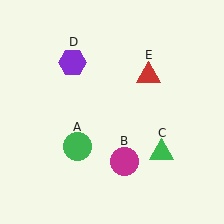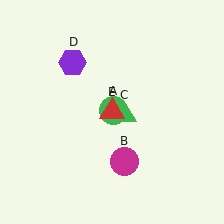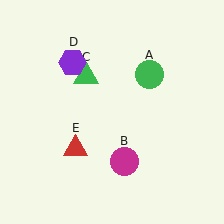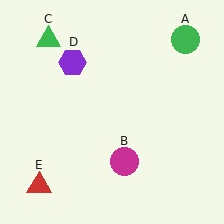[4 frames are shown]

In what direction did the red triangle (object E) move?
The red triangle (object E) moved down and to the left.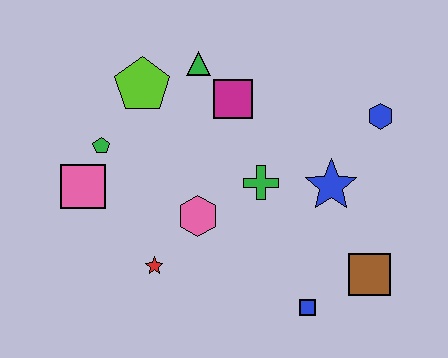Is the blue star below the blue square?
No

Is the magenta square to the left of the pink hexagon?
No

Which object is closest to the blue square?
The brown square is closest to the blue square.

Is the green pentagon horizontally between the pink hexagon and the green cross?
No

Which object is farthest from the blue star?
The pink square is farthest from the blue star.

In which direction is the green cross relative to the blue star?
The green cross is to the left of the blue star.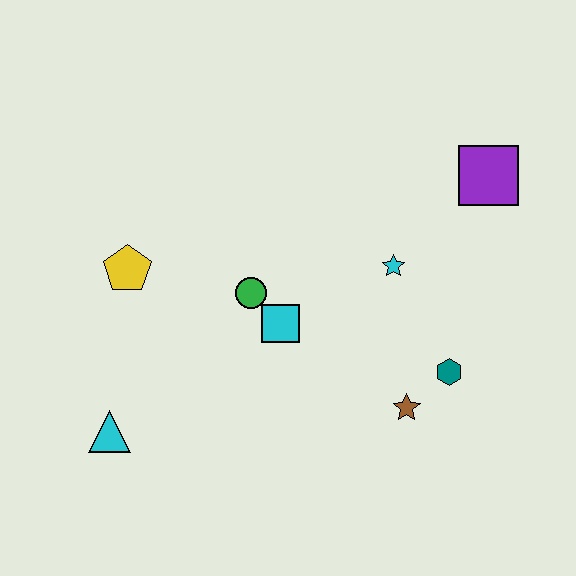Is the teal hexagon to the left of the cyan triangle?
No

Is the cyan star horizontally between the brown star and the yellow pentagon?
Yes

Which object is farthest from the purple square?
The cyan triangle is farthest from the purple square.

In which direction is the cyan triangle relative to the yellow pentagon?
The cyan triangle is below the yellow pentagon.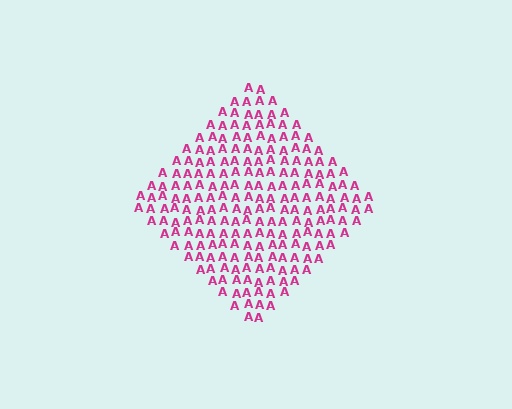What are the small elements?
The small elements are letter A's.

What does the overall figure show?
The overall figure shows a diamond.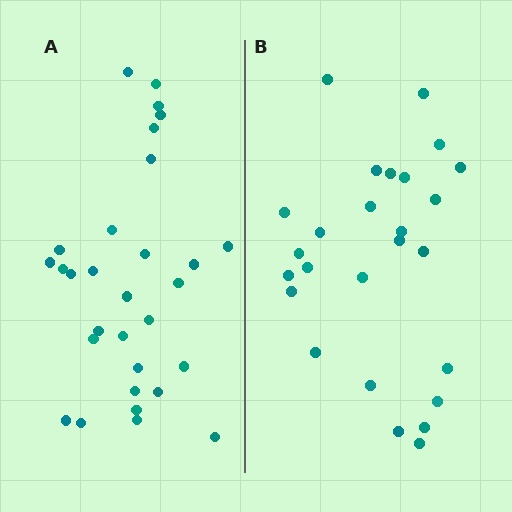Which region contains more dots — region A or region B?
Region A (the left region) has more dots.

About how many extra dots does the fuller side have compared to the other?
Region A has about 4 more dots than region B.